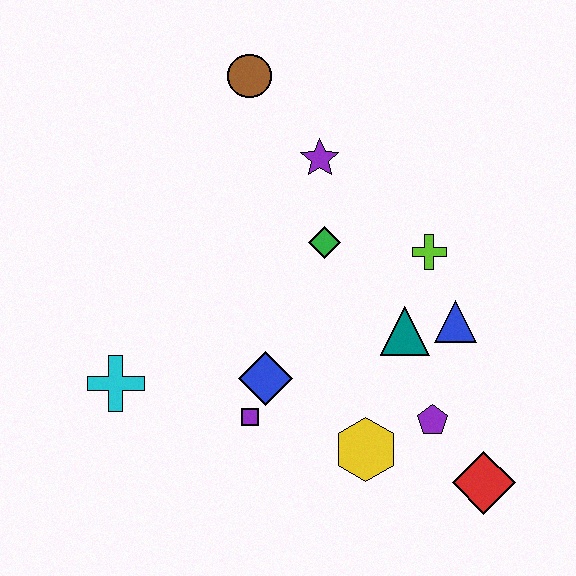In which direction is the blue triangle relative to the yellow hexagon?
The blue triangle is above the yellow hexagon.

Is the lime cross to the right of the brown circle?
Yes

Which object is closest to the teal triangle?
The blue triangle is closest to the teal triangle.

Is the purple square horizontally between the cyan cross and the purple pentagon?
Yes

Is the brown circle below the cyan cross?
No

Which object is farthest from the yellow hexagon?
The brown circle is farthest from the yellow hexagon.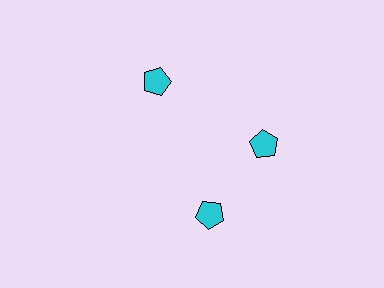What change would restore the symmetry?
The symmetry would be restored by rotating it back into even spacing with its neighbors so that all 3 pentagons sit at equal angles and equal distance from the center.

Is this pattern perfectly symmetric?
No. The 3 cyan pentagons are arranged in a ring, but one element near the 7 o'clock position is rotated out of alignment along the ring, breaking the 3-fold rotational symmetry.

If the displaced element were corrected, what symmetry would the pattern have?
It would have 3-fold rotational symmetry — the pattern would map onto itself every 120 degrees.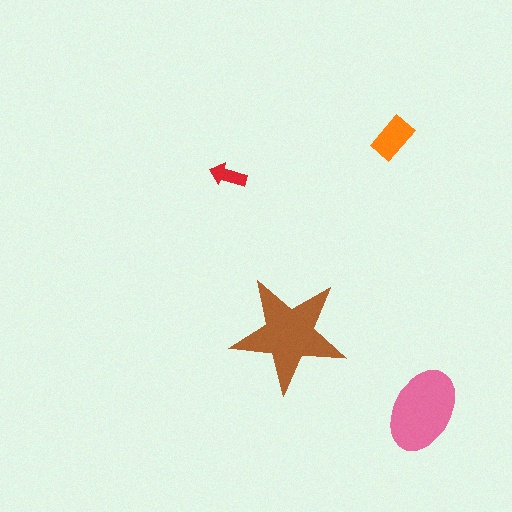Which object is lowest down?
The pink ellipse is bottommost.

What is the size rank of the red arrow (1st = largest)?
4th.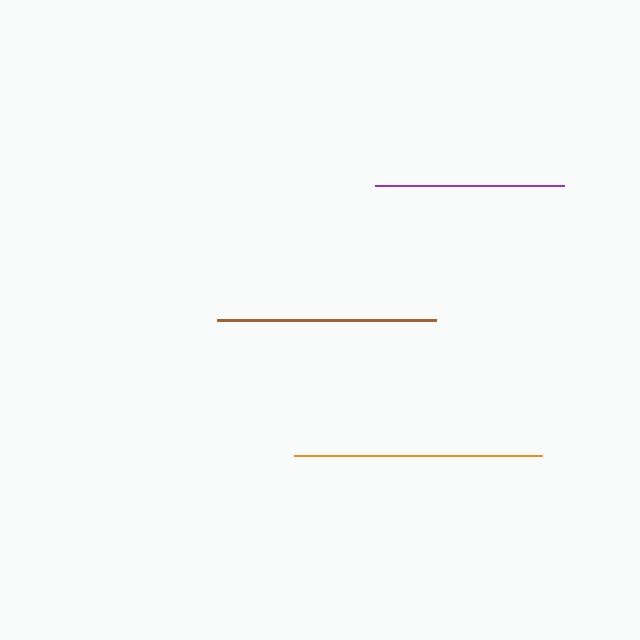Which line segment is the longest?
The orange line is the longest at approximately 247 pixels.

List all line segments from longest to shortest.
From longest to shortest: orange, brown, purple.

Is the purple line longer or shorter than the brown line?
The brown line is longer than the purple line.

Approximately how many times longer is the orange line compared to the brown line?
The orange line is approximately 1.1 times the length of the brown line.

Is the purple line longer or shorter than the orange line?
The orange line is longer than the purple line.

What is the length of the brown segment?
The brown segment is approximately 219 pixels long.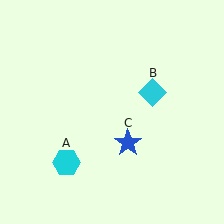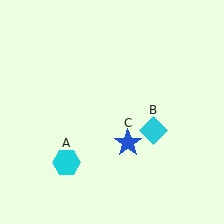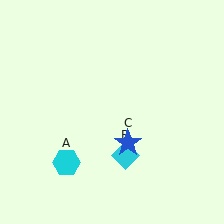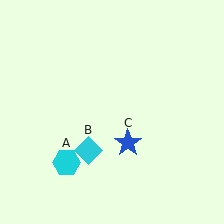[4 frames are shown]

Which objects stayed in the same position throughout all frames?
Cyan hexagon (object A) and blue star (object C) remained stationary.